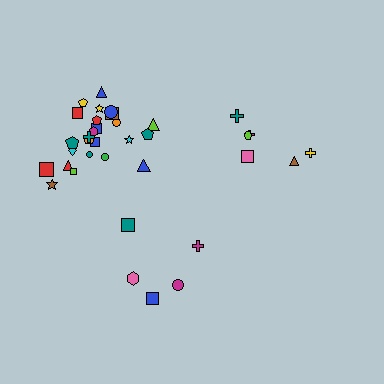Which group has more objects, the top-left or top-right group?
The top-left group.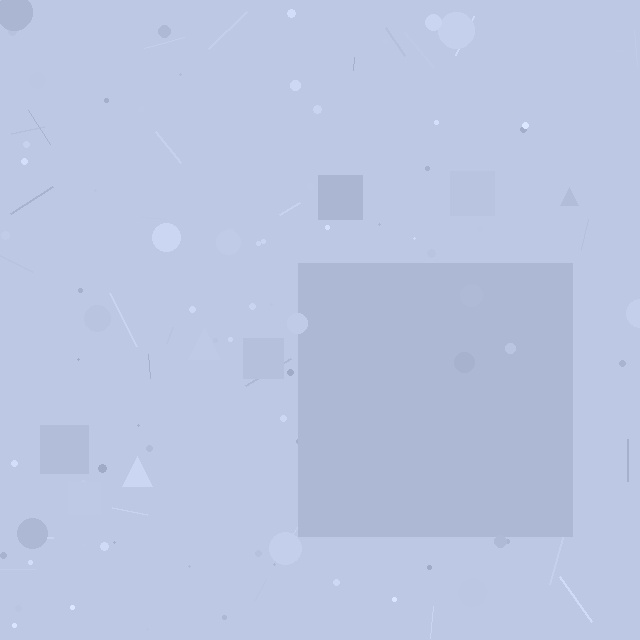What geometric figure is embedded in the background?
A square is embedded in the background.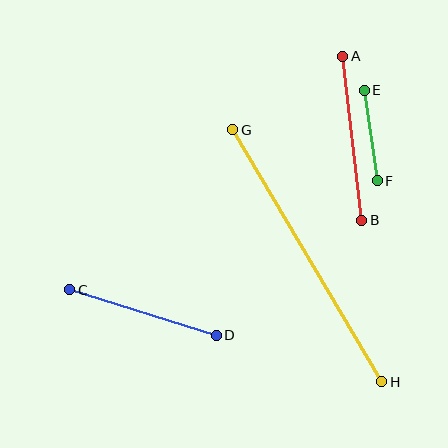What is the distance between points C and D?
The distance is approximately 153 pixels.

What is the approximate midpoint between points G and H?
The midpoint is at approximately (307, 256) pixels.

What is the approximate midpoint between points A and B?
The midpoint is at approximately (352, 138) pixels.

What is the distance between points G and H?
The distance is approximately 293 pixels.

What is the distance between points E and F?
The distance is approximately 92 pixels.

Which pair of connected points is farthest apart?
Points G and H are farthest apart.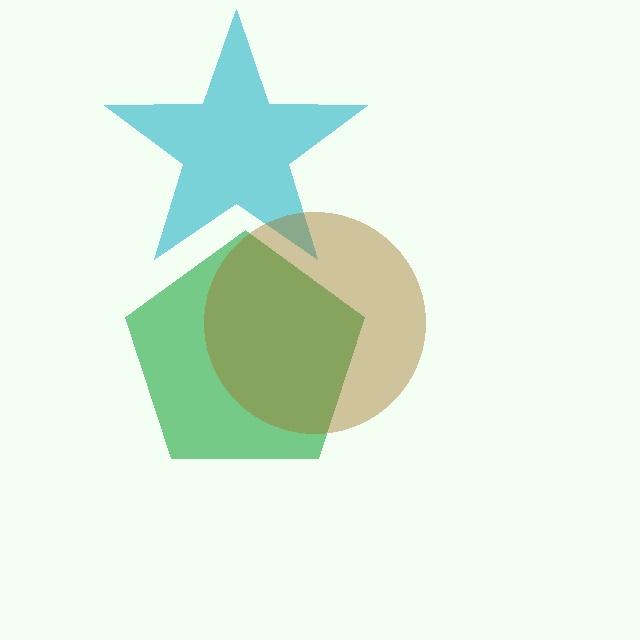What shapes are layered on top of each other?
The layered shapes are: a green pentagon, a cyan star, a brown circle.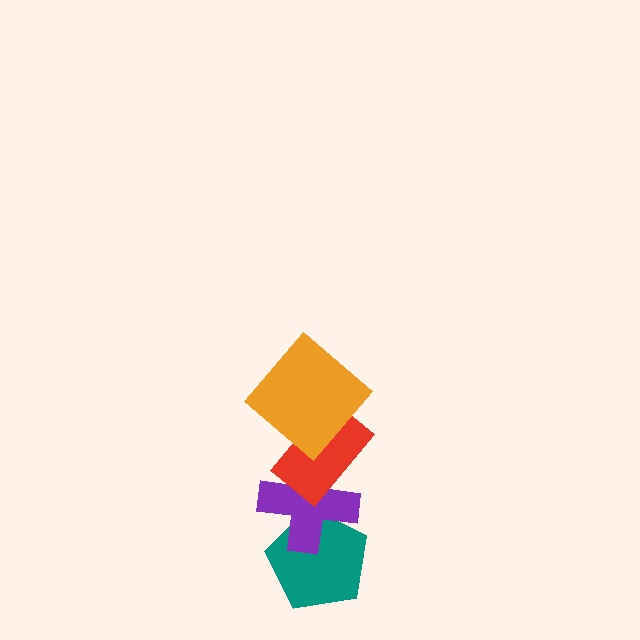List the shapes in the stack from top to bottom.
From top to bottom: the orange diamond, the red rectangle, the purple cross, the teal pentagon.